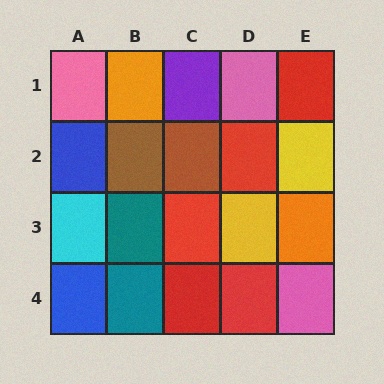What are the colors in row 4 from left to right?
Blue, teal, red, red, pink.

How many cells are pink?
3 cells are pink.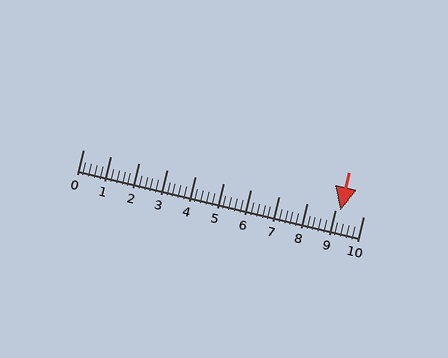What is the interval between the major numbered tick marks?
The major tick marks are spaced 1 units apart.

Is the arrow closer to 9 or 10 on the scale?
The arrow is closer to 9.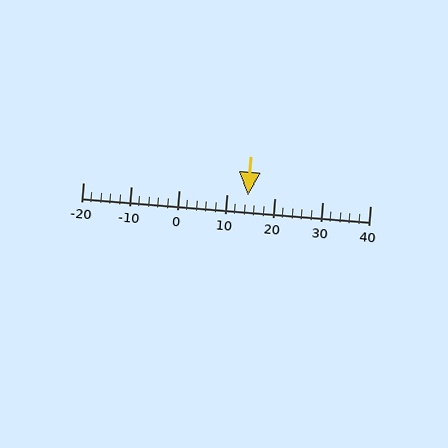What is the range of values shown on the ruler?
The ruler shows values from -20 to 40.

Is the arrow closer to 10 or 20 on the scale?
The arrow is closer to 10.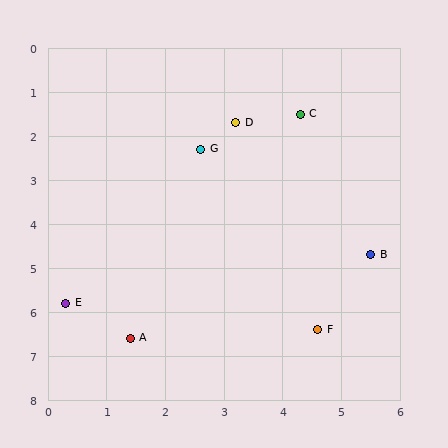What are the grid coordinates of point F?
Point F is at approximately (4.6, 6.4).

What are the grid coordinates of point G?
Point G is at approximately (2.6, 2.3).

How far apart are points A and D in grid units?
Points A and D are about 5.2 grid units apart.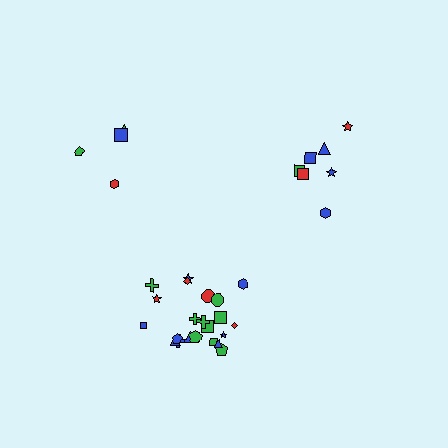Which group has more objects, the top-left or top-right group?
The top-right group.